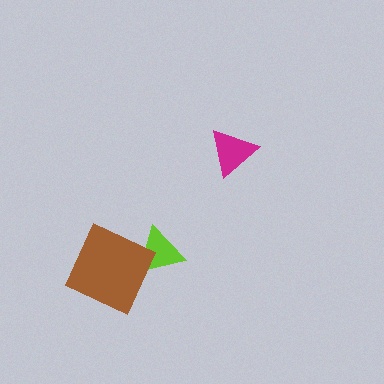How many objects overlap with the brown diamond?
1 object overlaps with the brown diamond.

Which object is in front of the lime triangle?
The brown diamond is in front of the lime triangle.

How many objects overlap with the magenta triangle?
0 objects overlap with the magenta triangle.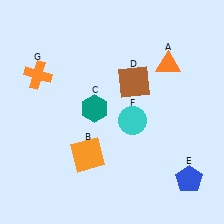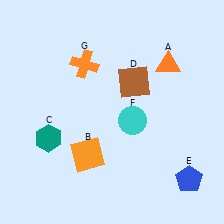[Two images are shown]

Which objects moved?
The objects that moved are: the teal hexagon (C), the orange cross (G).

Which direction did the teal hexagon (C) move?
The teal hexagon (C) moved left.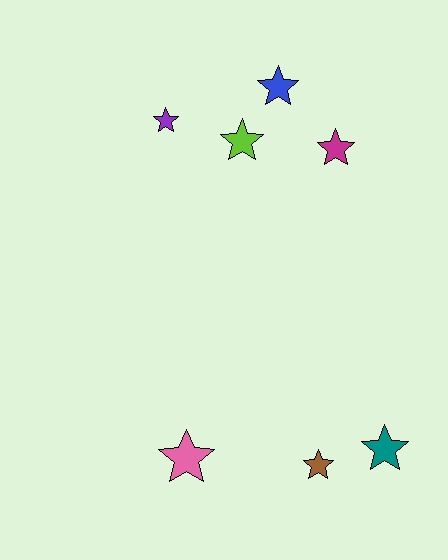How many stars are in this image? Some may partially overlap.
There are 7 stars.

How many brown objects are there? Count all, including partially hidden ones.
There is 1 brown object.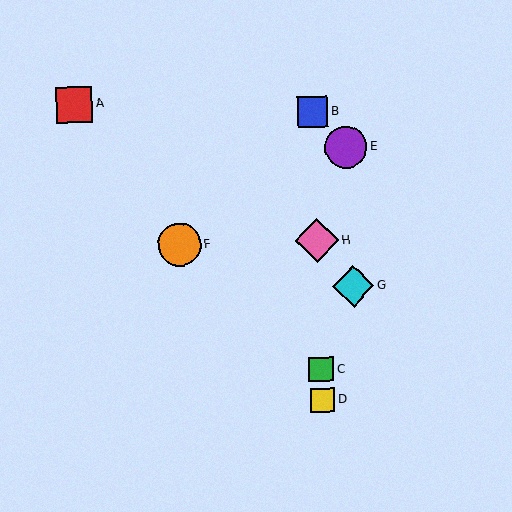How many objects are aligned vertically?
4 objects (B, C, D, H) are aligned vertically.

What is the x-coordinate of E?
Object E is at x≈346.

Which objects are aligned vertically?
Objects B, C, D, H are aligned vertically.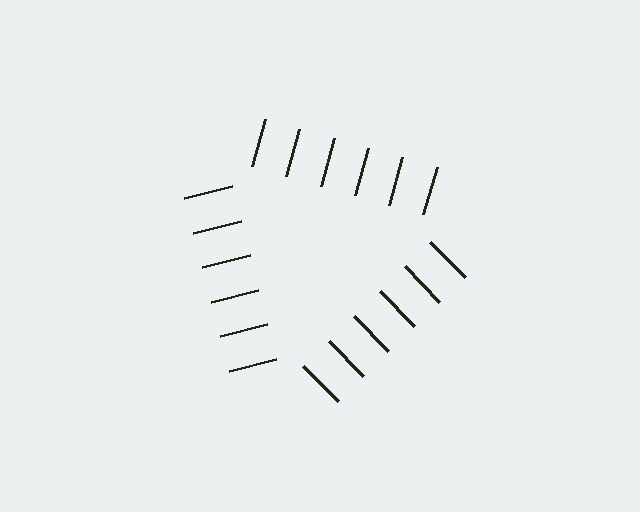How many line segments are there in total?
18 — 6 along each of the 3 edges.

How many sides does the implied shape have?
3 sides — the line-ends trace a triangle.